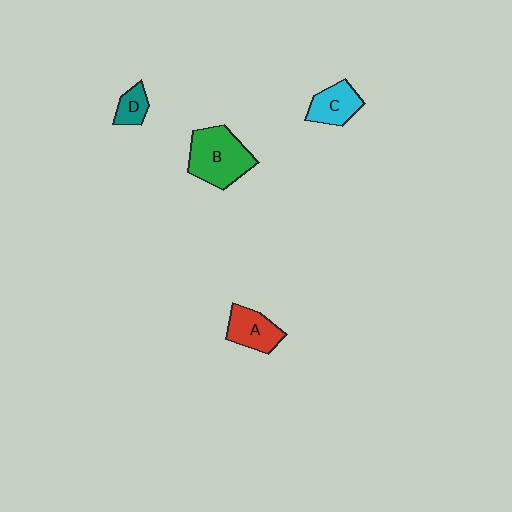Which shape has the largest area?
Shape B (green).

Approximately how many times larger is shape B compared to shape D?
Approximately 2.8 times.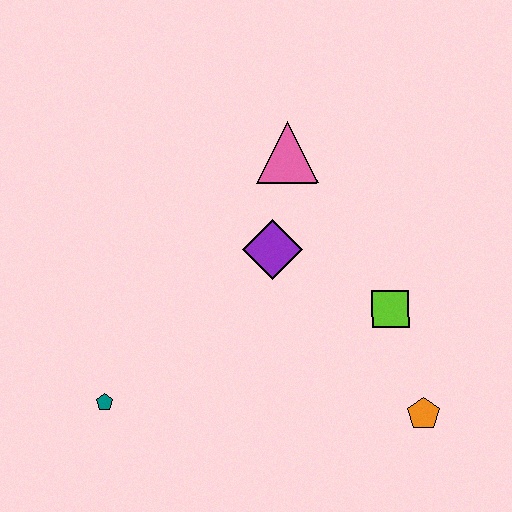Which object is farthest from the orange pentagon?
The teal pentagon is farthest from the orange pentagon.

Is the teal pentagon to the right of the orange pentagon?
No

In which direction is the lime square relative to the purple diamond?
The lime square is to the right of the purple diamond.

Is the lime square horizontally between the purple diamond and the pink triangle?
No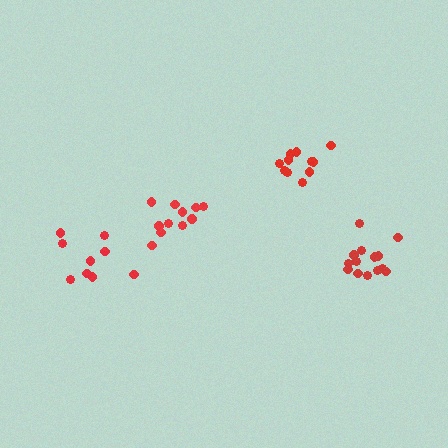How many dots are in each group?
Group 1: 11 dots, Group 2: 11 dots, Group 3: 14 dots, Group 4: 9 dots (45 total).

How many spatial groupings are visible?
There are 4 spatial groupings.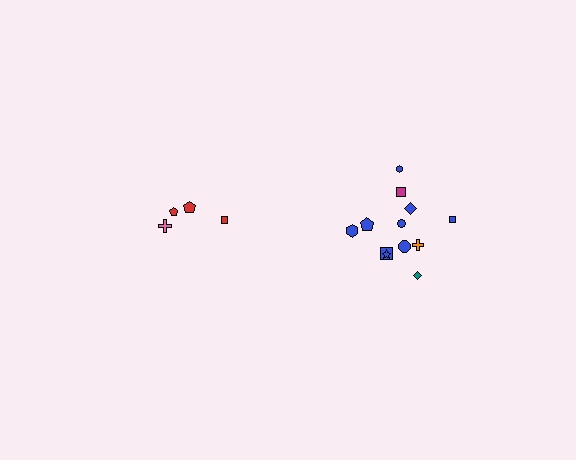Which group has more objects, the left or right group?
The right group.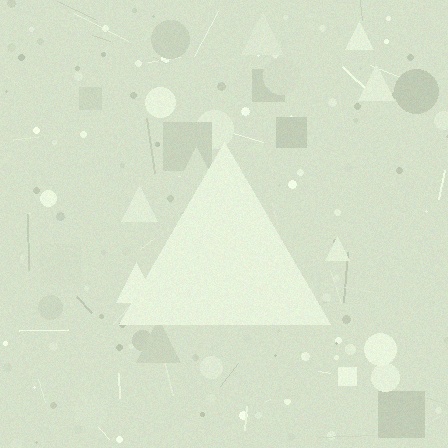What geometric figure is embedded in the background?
A triangle is embedded in the background.